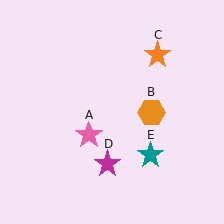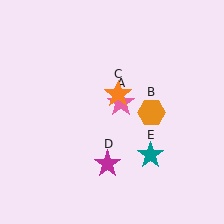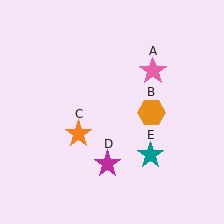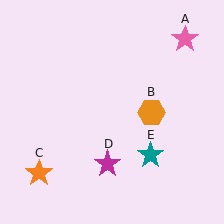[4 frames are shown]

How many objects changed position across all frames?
2 objects changed position: pink star (object A), orange star (object C).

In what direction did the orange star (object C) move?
The orange star (object C) moved down and to the left.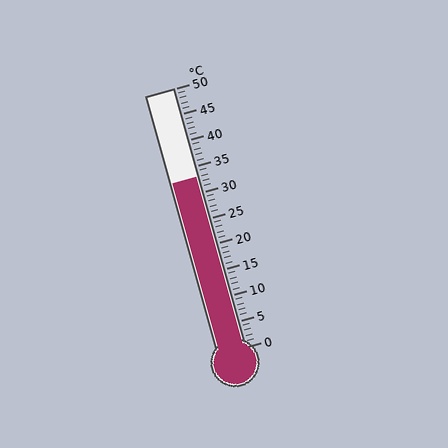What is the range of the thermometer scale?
The thermometer scale ranges from 0°C to 50°C.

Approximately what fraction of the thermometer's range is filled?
The thermometer is filled to approximately 65% of its range.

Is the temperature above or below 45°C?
The temperature is below 45°C.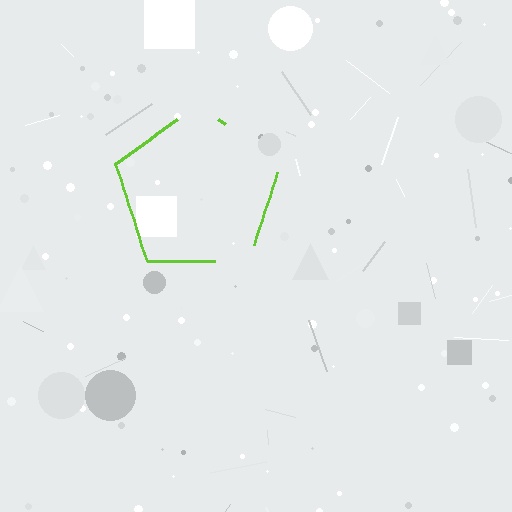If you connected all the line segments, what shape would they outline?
They would outline a pentagon.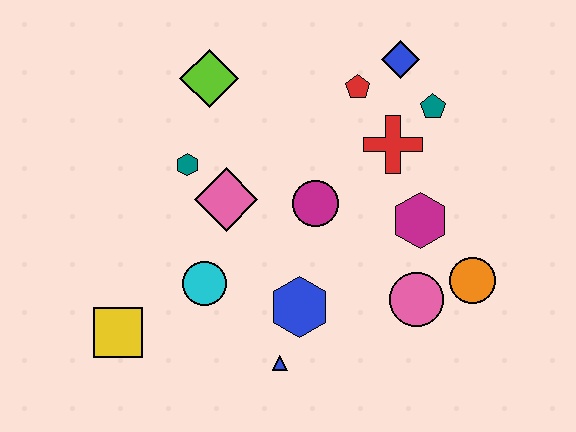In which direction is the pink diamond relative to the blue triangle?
The pink diamond is above the blue triangle.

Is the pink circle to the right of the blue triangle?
Yes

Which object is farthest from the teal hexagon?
The orange circle is farthest from the teal hexagon.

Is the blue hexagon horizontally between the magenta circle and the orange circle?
No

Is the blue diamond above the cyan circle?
Yes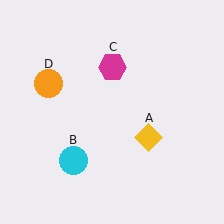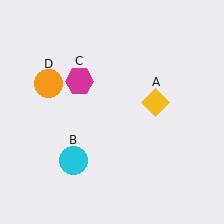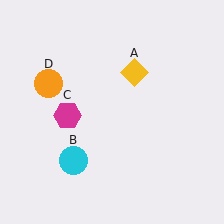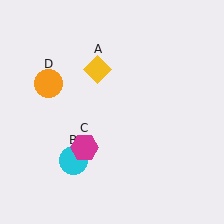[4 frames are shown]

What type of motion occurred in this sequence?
The yellow diamond (object A), magenta hexagon (object C) rotated counterclockwise around the center of the scene.